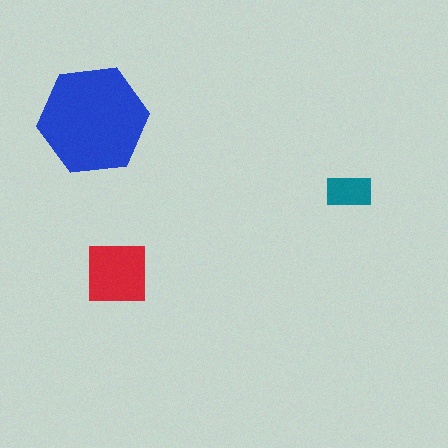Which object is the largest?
The blue hexagon.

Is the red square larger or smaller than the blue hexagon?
Smaller.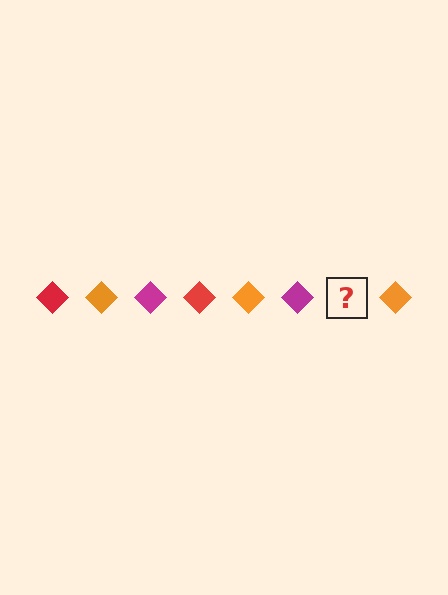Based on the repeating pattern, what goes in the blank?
The blank should be a red diamond.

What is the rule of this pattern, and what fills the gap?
The rule is that the pattern cycles through red, orange, magenta diamonds. The gap should be filled with a red diamond.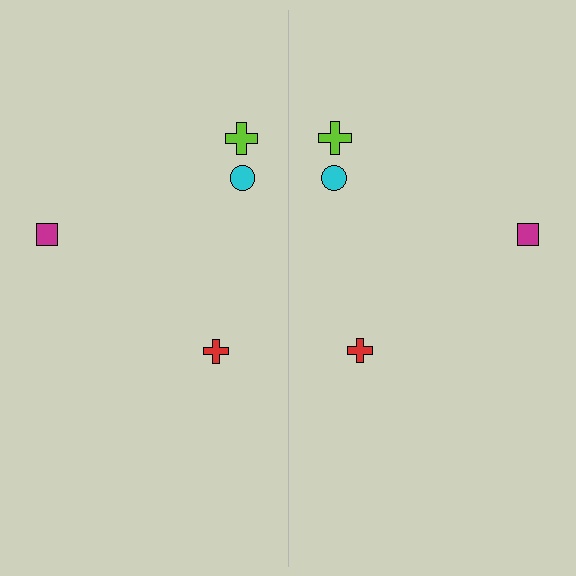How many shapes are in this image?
There are 8 shapes in this image.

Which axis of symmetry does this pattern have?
The pattern has a vertical axis of symmetry running through the center of the image.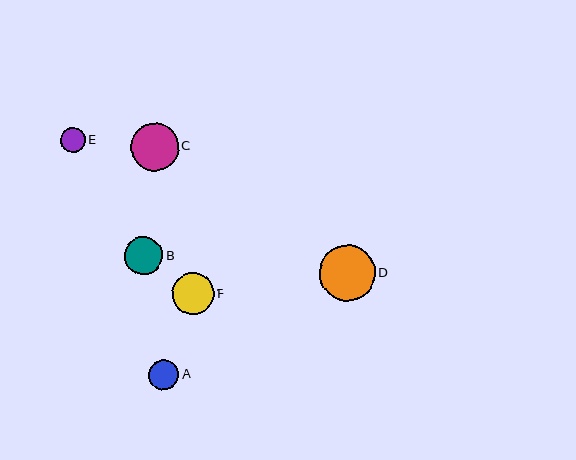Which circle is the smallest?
Circle E is the smallest with a size of approximately 25 pixels.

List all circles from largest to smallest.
From largest to smallest: D, C, F, B, A, E.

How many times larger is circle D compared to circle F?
Circle D is approximately 1.3 times the size of circle F.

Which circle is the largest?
Circle D is the largest with a size of approximately 55 pixels.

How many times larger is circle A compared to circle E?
Circle A is approximately 1.2 times the size of circle E.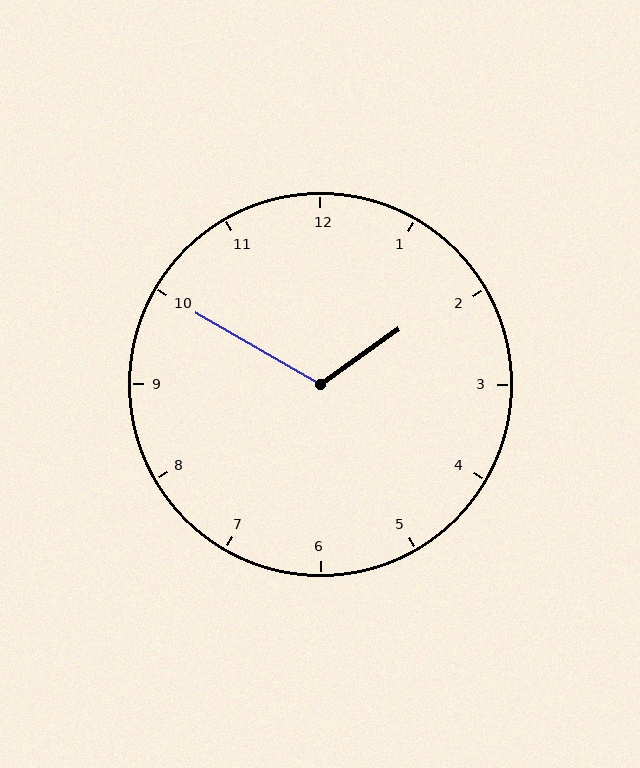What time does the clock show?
1:50.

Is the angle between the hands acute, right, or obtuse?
It is obtuse.